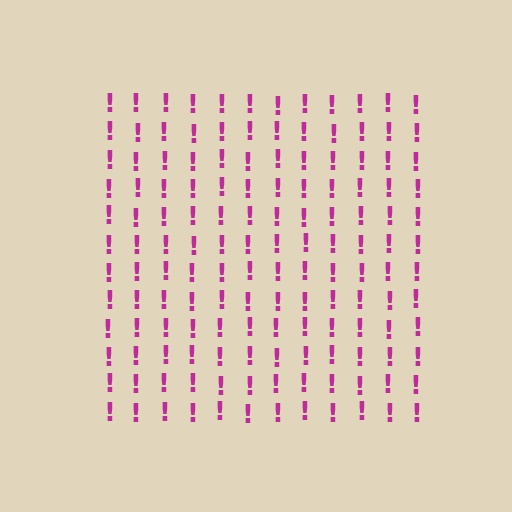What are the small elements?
The small elements are exclamation marks.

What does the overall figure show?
The overall figure shows a square.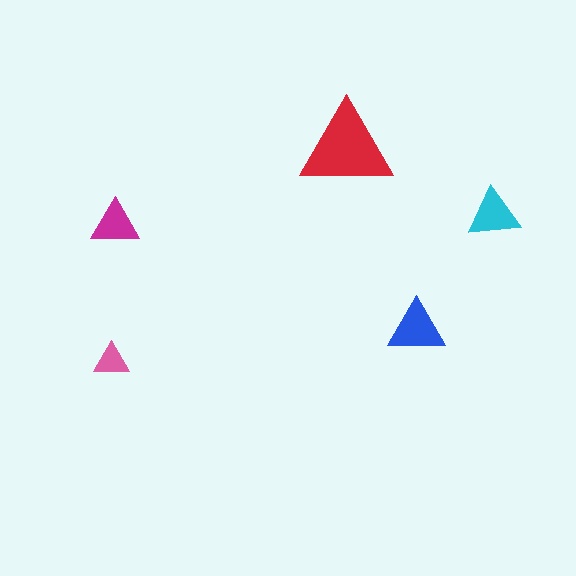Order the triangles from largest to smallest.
the red one, the blue one, the cyan one, the magenta one, the pink one.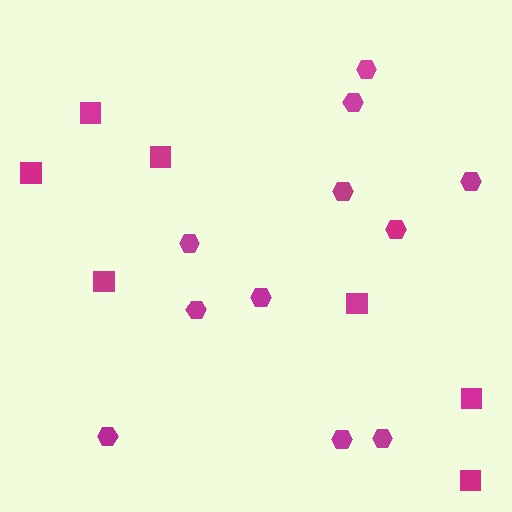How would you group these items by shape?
There are 2 groups: one group of hexagons (11) and one group of squares (7).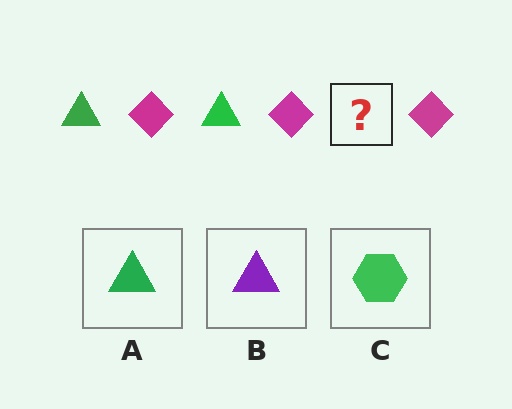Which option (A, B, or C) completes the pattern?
A.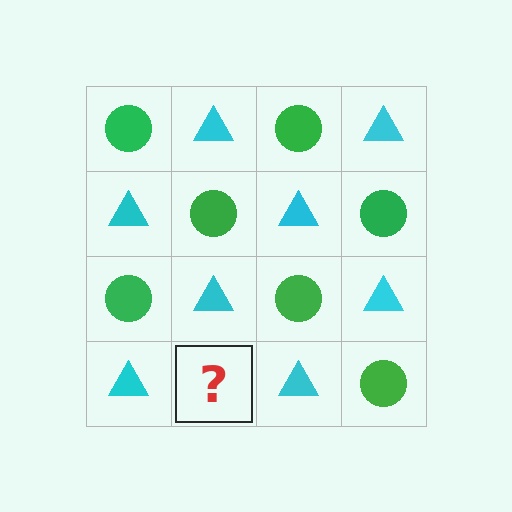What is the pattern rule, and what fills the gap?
The rule is that it alternates green circle and cyan triangle in a checkerboard pattern. The gap should be filled with a green circle.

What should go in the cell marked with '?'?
The missing cell should contain a green circle.